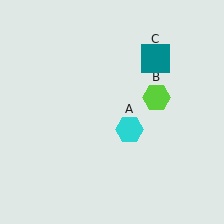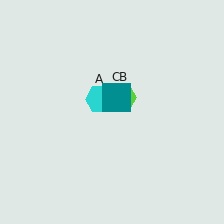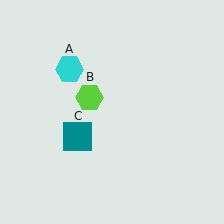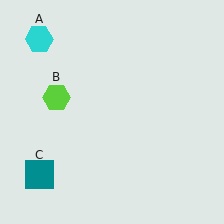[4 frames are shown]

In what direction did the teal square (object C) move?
The teal square (object C) moved down and to the left.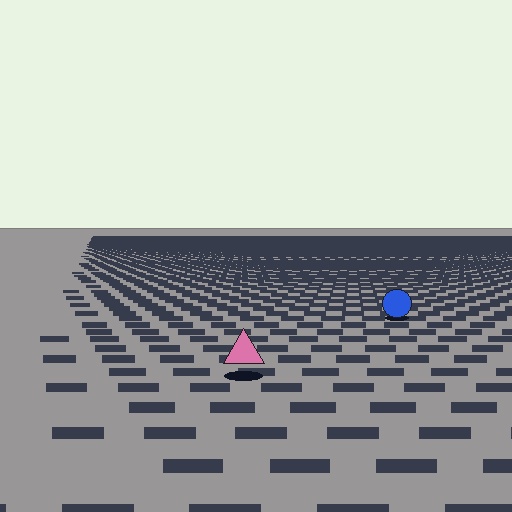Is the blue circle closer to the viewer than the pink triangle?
No. The pink triangle is closer — you can tell from the texture gradient: the ground texture is coarser near it.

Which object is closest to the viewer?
The pink triangle is closest. The texture marks near it are larger and more spread out.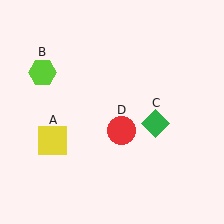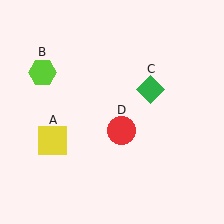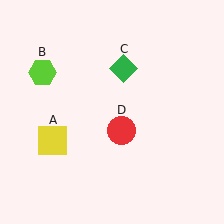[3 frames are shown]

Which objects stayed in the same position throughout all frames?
Yellow square (object A) and lime hexagon (object B) and red circle (object D) remained stationary.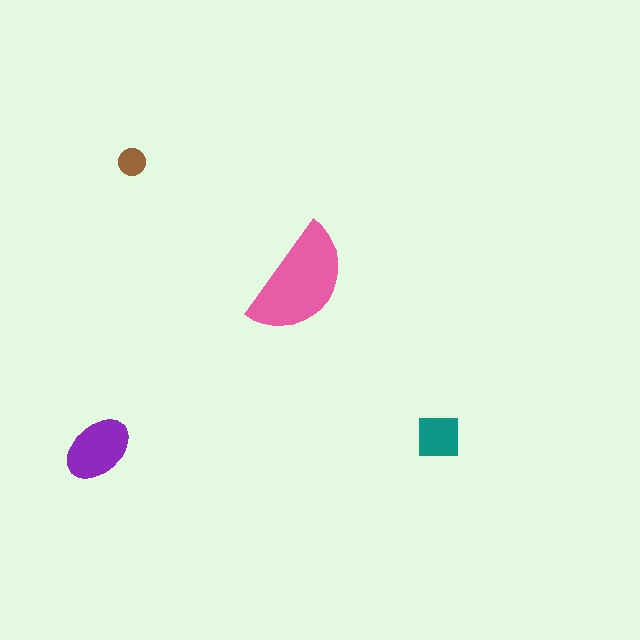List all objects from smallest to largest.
The brown circle, the teal square, the purple ellipse, the pink semicircle.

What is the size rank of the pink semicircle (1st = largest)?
1st.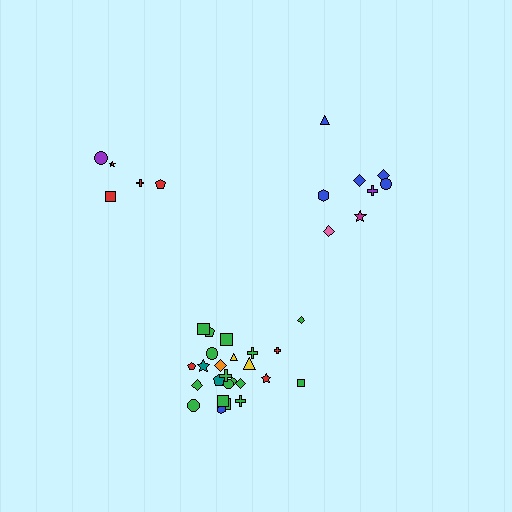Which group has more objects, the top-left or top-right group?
The top-right group.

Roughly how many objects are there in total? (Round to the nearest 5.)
Roughly 40 objects in total.